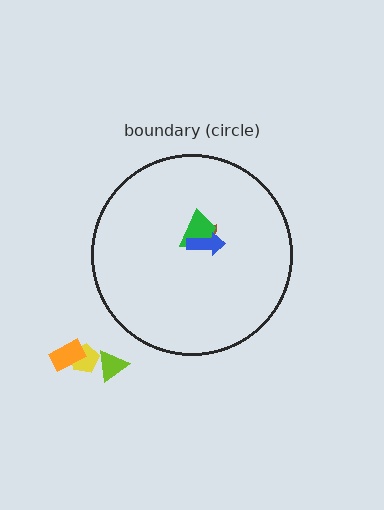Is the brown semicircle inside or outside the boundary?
Inside.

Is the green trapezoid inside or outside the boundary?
Inside.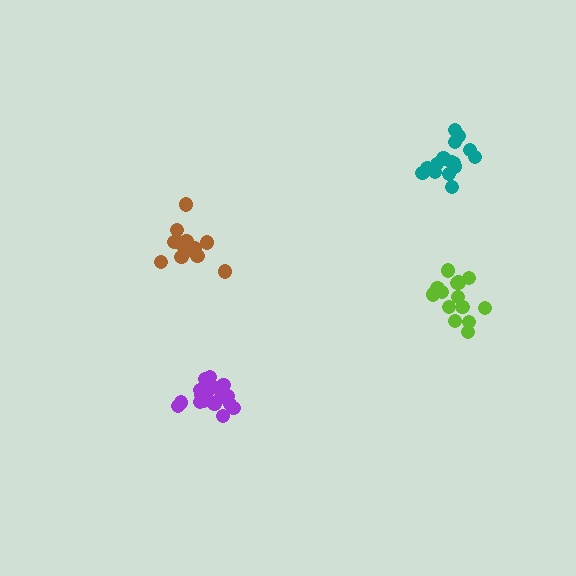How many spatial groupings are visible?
There are 4 spatial groupings.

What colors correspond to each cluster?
The clusters are colored: teal, brown, purple, lime.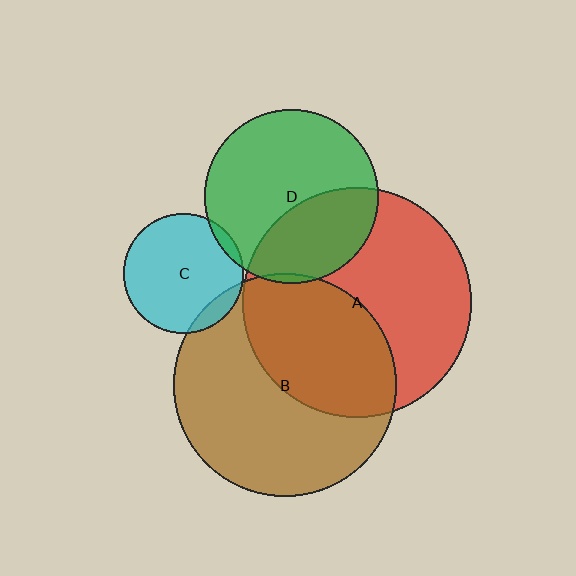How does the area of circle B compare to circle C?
Approximately 3.5 times.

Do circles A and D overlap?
Yes.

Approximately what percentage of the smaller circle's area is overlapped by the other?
Approximately 35%.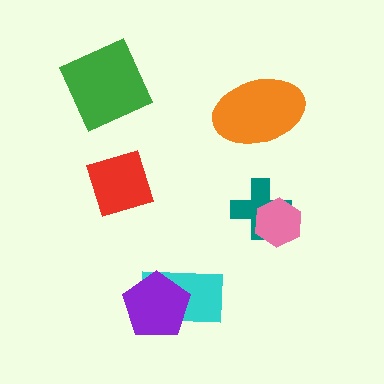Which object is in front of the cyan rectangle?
The purple pentagon is in front of the cyan rectangle.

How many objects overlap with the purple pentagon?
1 object overlaps with the purple pentagon.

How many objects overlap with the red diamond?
0 objects overlap with the red diamond.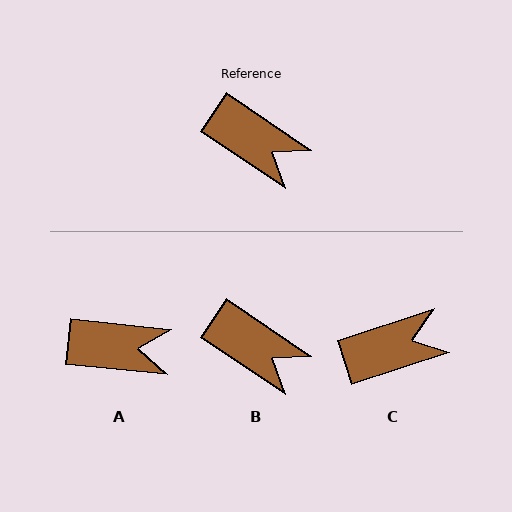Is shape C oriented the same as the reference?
No, it is off by about 52 degrees.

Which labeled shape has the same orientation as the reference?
B.